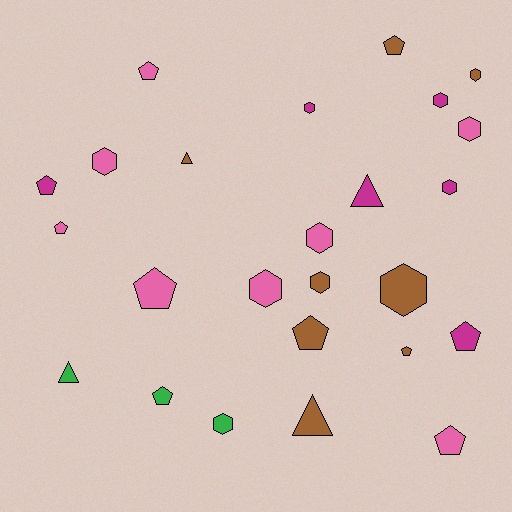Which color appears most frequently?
Brown, with 8 objects.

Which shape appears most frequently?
Hexagon, with 11 objects.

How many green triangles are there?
There is 1 green triangle.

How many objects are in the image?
There are 25 objects.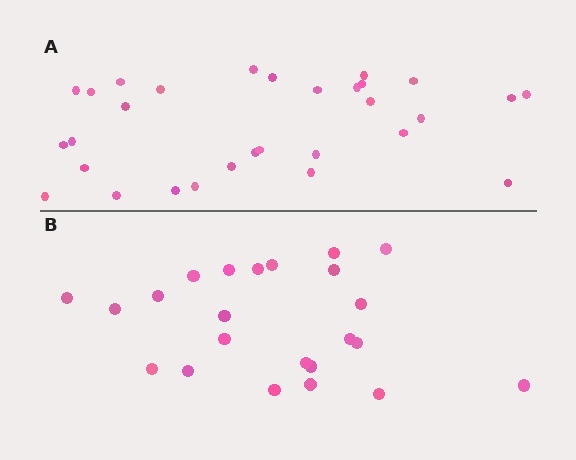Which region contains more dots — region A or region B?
Region A (the top region) has more dots.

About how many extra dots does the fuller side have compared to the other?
Region A has roughly 8 or so more dots than region B.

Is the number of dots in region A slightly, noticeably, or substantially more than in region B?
Region A has noticeably more, but not dramatically so. The ratio is roughly 1.3 to 1.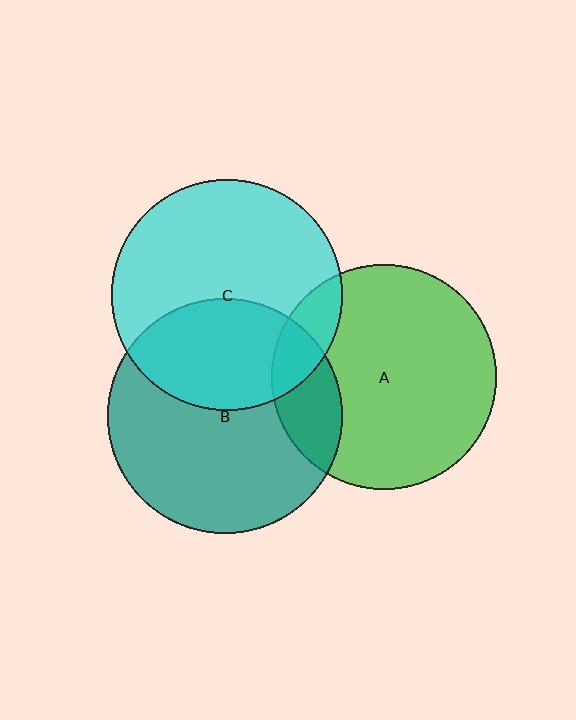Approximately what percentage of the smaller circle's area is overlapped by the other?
Approximately 20%.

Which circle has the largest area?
Circle B (teal).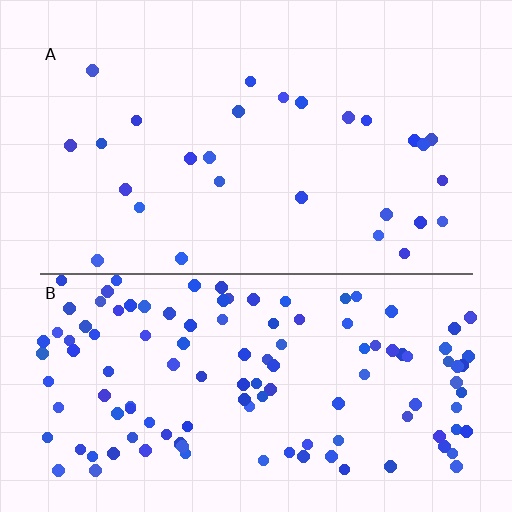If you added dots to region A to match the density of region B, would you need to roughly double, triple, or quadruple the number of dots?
Approximately quadruple.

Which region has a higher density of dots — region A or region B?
B (the bottom).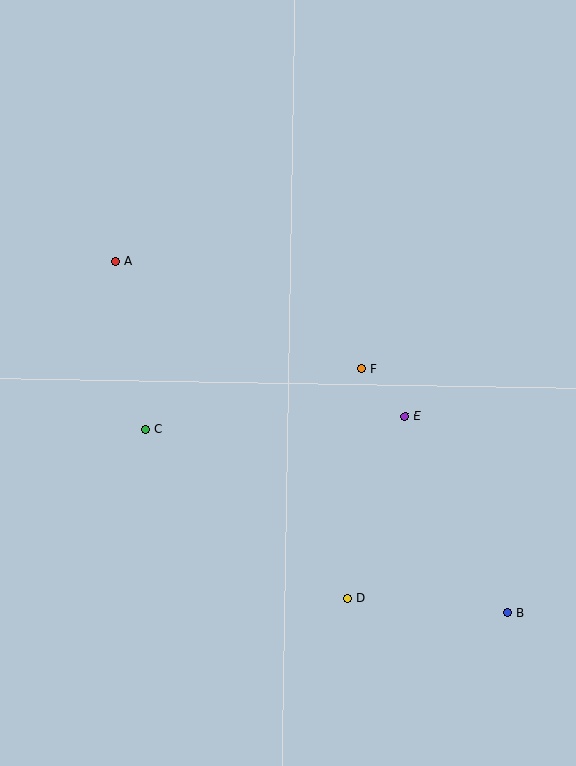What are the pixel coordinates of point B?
Point B is at (508, 613).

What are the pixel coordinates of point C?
Point C is at (146, 429).